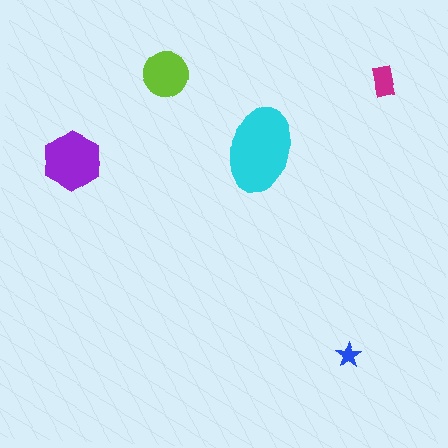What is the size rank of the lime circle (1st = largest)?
3rd.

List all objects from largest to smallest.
The cyan ellipse, the purple hexagon, the lime circle, the magenta rectangle, the blue star.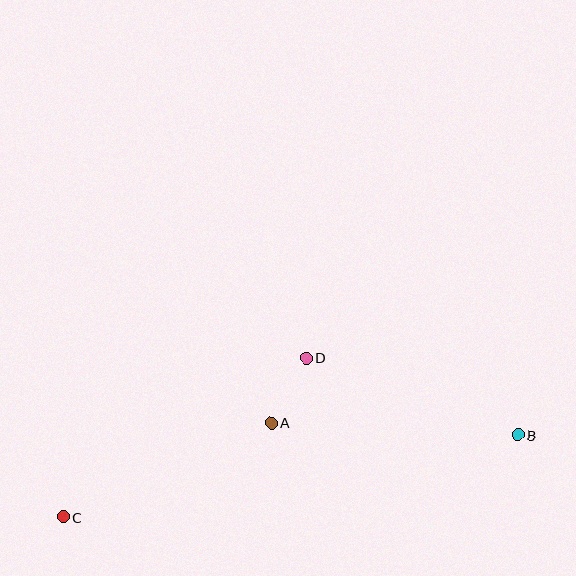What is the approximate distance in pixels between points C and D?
The distance between C and D is approximately 290 pixels.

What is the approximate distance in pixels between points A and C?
The distance between A and C is approximately 228 pixels.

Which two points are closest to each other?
Points A and D are closest to each other.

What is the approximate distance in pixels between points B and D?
The distance between B and D is approximately 225 pixels.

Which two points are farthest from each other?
Points B and C are farthest from each other.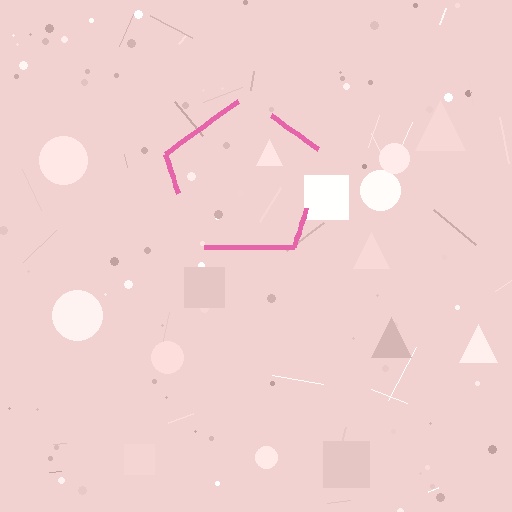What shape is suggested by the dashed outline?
The dashed outline suggests a pentagon.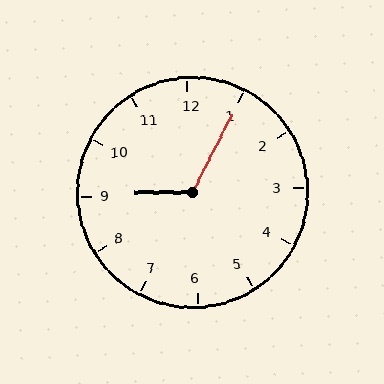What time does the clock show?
9:05.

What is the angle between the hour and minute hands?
Approximately 118 degrees.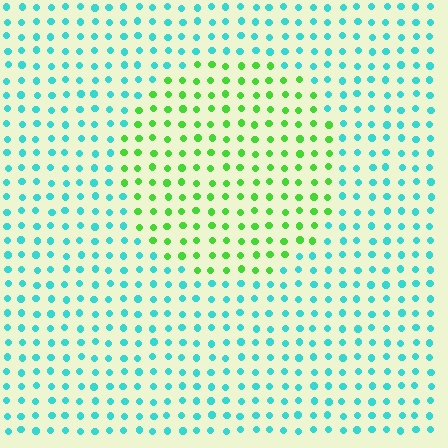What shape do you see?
I see a circle.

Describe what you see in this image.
The image is filled with small cyan elements in a uniform arrangement. A circle-shaped region is visible where the elements are tinted to a slightly different hue, forming a subtle color boundary.